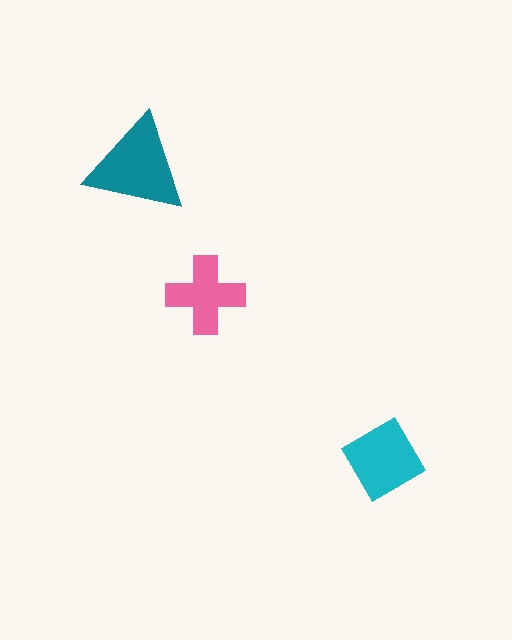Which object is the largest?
The teal triangle.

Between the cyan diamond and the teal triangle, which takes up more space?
The teal triangle.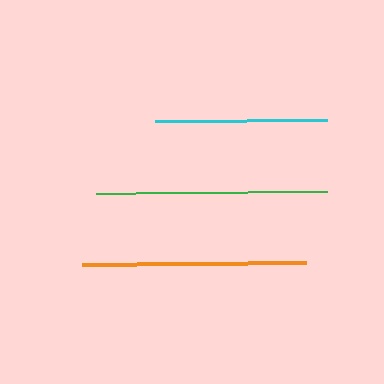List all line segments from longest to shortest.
From longest to shortest: green, orange, cyan.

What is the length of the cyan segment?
The cyan segment is approximately 172 pixels long.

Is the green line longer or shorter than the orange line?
The green line is longer than the orange line.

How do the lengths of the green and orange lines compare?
The green and orange lines are approximately the same length.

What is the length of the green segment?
The green segment is approximately 231 pixels long.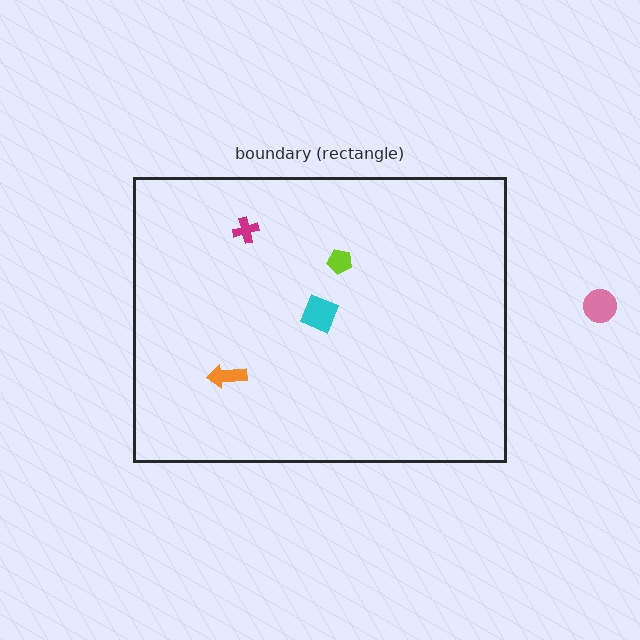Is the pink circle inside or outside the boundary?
Outside.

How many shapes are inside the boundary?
4 inside, 1 outside.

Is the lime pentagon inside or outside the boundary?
Inside.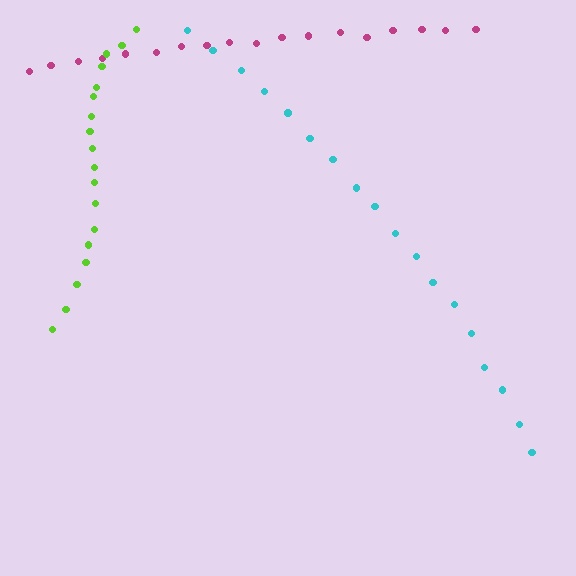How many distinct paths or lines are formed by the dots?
There are 3 distinct paths.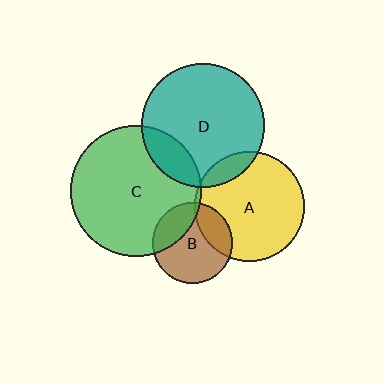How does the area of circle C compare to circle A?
Approximately 1.4 times.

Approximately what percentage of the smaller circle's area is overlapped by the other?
Approximately 10%.